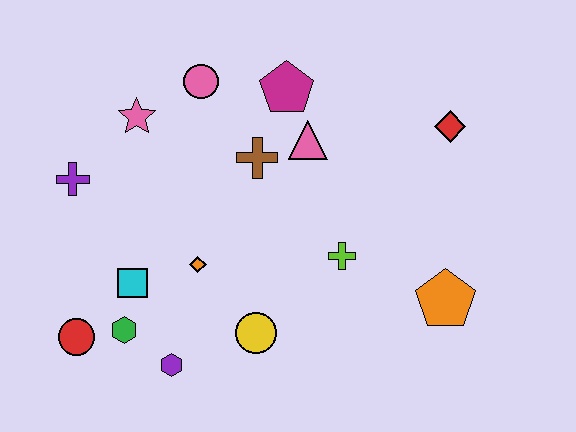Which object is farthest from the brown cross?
The red circle is farthest from the brown cross.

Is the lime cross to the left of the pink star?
No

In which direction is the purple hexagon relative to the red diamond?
The purple hexagon is to the left of the red diamond.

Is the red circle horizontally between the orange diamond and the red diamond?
No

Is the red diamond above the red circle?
Yes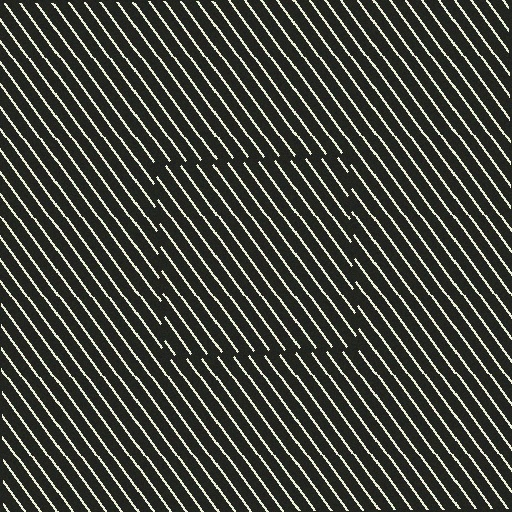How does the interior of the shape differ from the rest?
The interior of the shape contains the same grating, shifted by half a period — the contour is defined by the phase discontinuity where line-ends from the inner and outer gratings abut.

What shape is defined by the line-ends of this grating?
An illusory square. The interior of the shape contains the same grating, shifted by half a period — the contour is defined by the phase discontinuity where line-ends from the inner and outer gratings abut.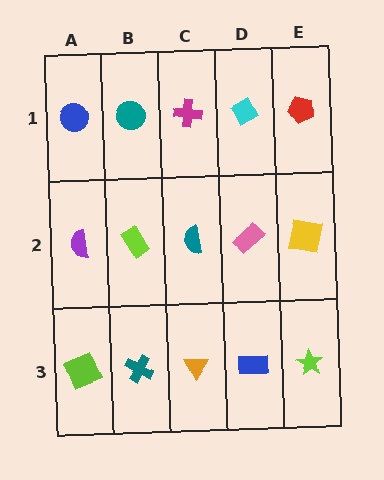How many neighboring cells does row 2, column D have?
4.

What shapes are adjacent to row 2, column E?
A red pentagon (row 1, column E), a lime star (row 3, column E), a pink rectangle (row 2, column D).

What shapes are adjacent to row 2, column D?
A cyan diamond (row 1, column D), a blue rectangle (row 3, column D), a teal semicircle (row 2, column C), a yellow square (row 2, column E).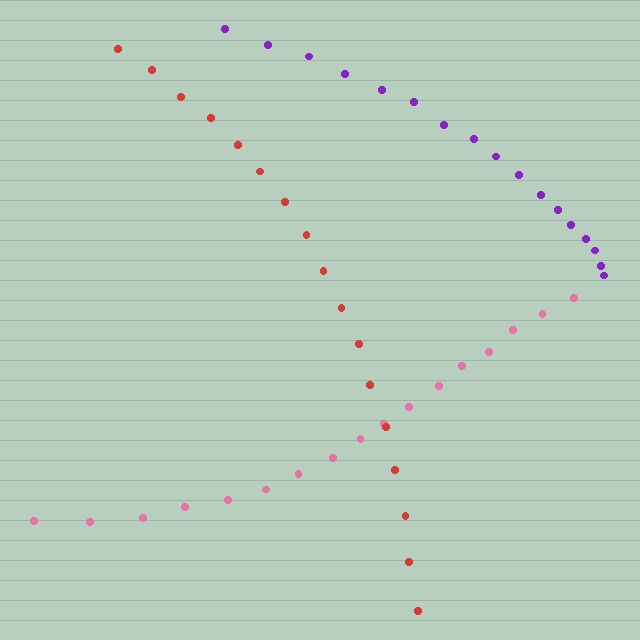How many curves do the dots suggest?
There are 3 distinct paths.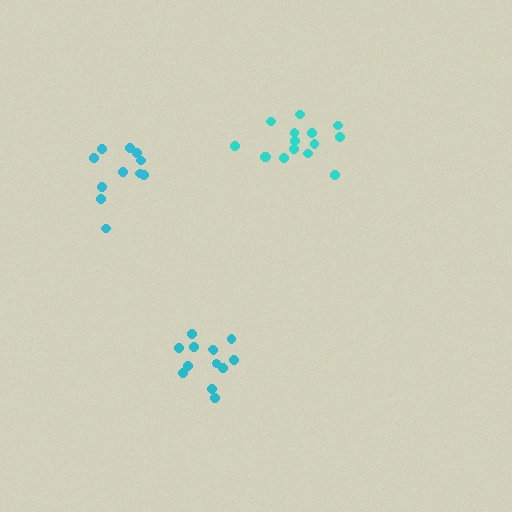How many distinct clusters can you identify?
There are 3 distinct clusters.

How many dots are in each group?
Group 1: 13 dots, Group 2: 11 dots, Group 3: 15 dots (39 total).